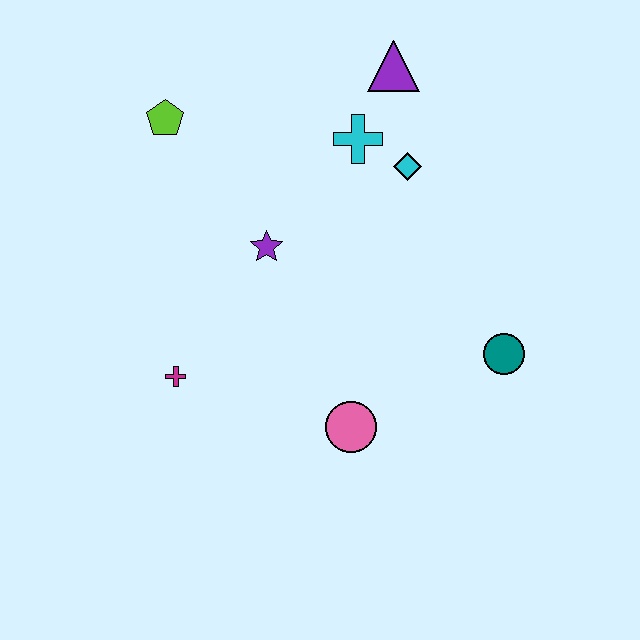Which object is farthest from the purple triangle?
The magenta cross is farthest from the purple triangle.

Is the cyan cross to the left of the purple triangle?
Yes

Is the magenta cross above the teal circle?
No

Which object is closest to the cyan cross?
The cyan diamond is closest to the cyan cross.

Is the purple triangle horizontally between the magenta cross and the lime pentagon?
No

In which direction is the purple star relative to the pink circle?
The purple star is above the pink circle.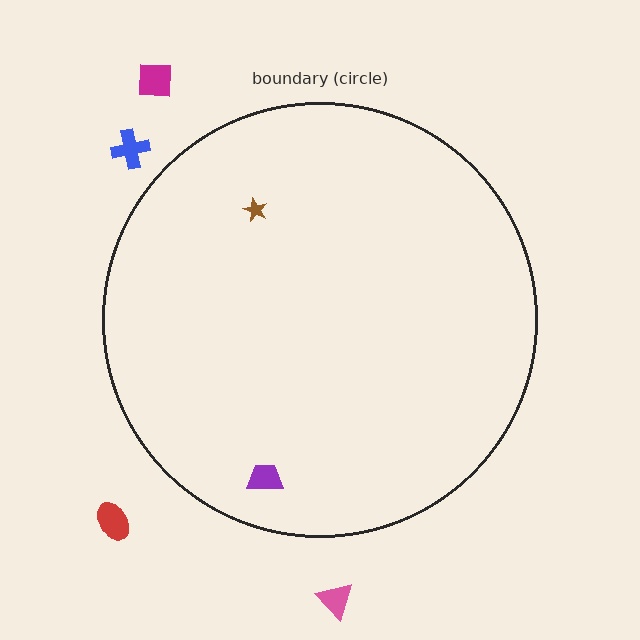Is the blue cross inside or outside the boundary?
Outside.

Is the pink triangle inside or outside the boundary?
Outside.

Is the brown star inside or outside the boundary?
Inside.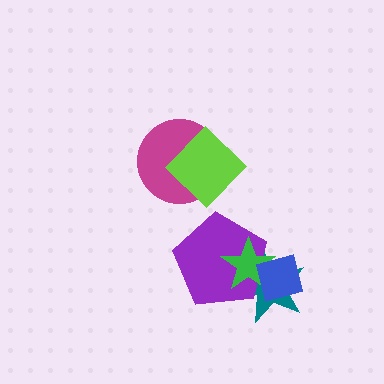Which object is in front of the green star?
The blue square is in front of the green star.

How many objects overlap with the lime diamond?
1 object overlaps with the lime diamond.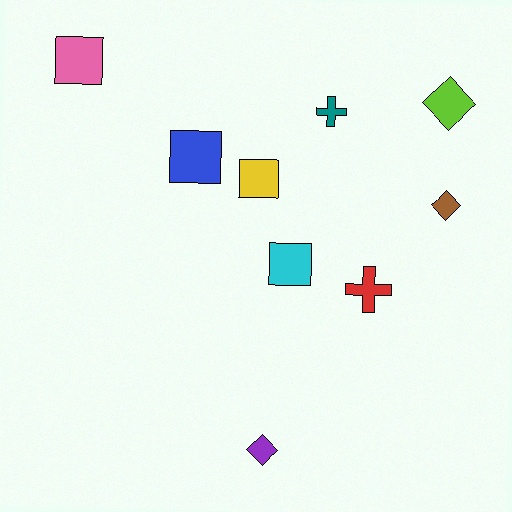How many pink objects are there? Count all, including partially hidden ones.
There is 1 pink object.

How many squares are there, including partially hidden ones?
There are 4 squares.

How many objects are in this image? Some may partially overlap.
There are 9 objects.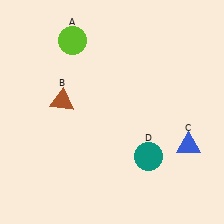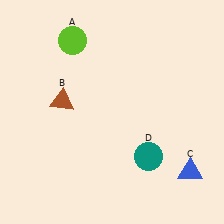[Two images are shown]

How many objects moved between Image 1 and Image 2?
1 object moved between the two images.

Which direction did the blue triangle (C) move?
The blue triangle (C) moved down.